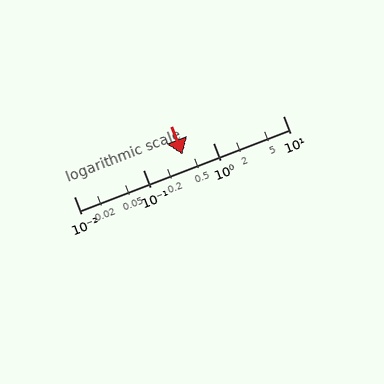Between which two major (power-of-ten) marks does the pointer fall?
The pointer is between 0.1 and 1.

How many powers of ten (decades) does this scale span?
The scale spans 3 decades, from 0.01 to 10.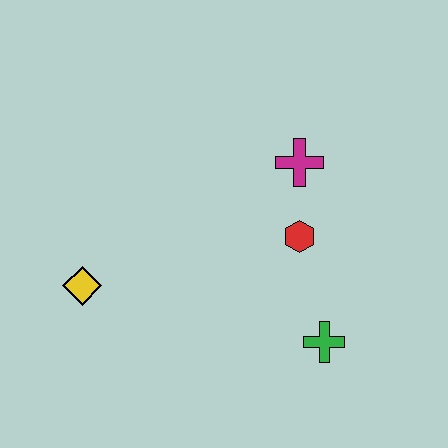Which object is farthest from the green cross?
The yellow diamond is farthest from the green cross.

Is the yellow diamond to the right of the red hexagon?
No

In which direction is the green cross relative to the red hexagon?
The green cross is below the red hexagon.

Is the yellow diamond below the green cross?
No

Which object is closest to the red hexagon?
The magenta cross is closest to the red hexagon.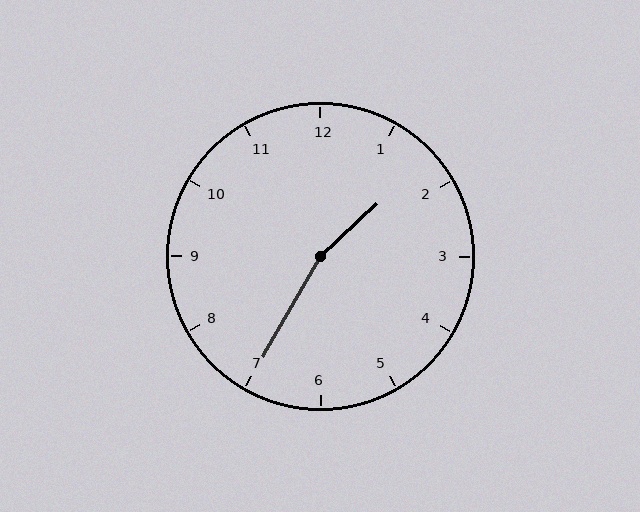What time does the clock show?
1:35.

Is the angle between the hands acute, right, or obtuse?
It is obtuse.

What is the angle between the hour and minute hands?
Approximately 162 degrees.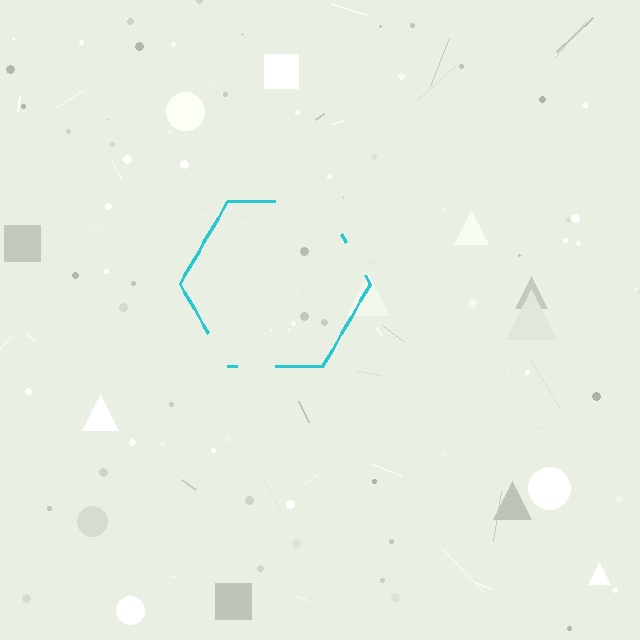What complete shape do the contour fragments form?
The contour fragments form a hexagon.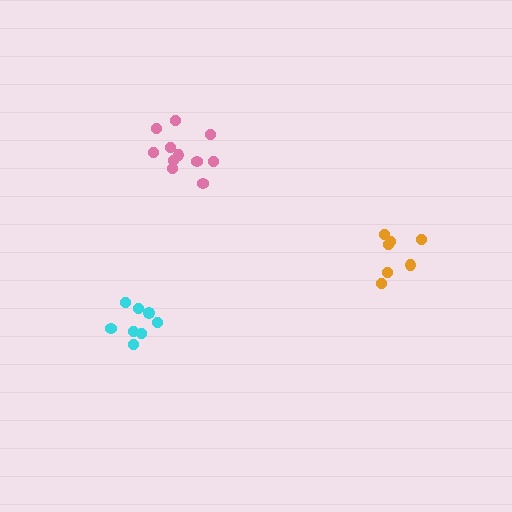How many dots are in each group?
Group 1: 8 dots, Group 2: 7 dots, Group 3: 11 dots (26 total).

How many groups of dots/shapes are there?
There are 3 groups.